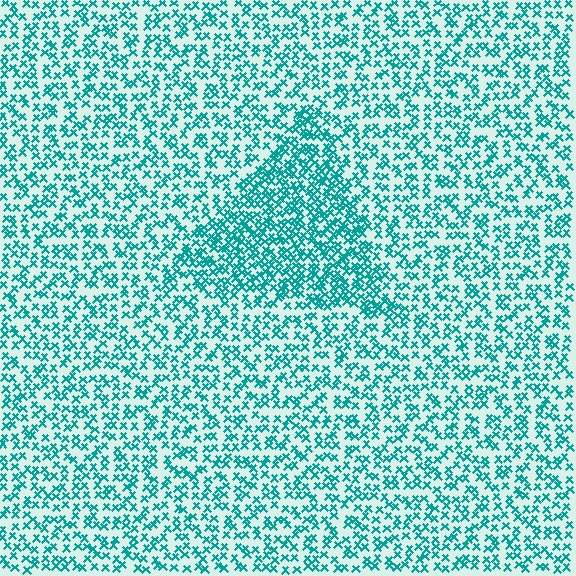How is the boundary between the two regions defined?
The boundary is defined by a change in element density (approximately 1.8x ratio). All elements are the same color, size, and shape.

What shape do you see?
I see a triangle.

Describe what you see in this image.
The image contains small teal elements arranged at two different densities. A triangle-shaped region is visible where the elements are more densely packed than the surrounding area.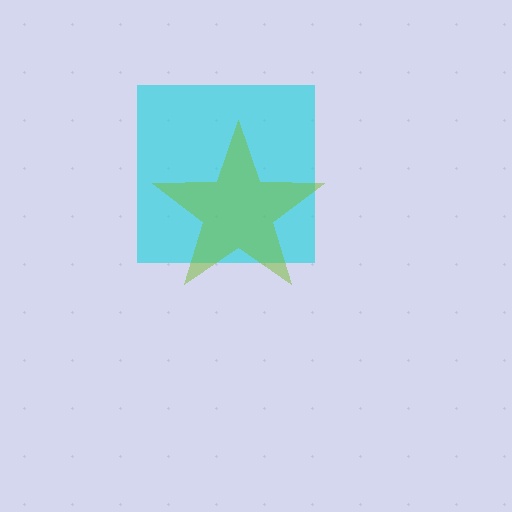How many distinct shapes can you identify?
There are 2 distinct shapes: a cyan square, a lime star.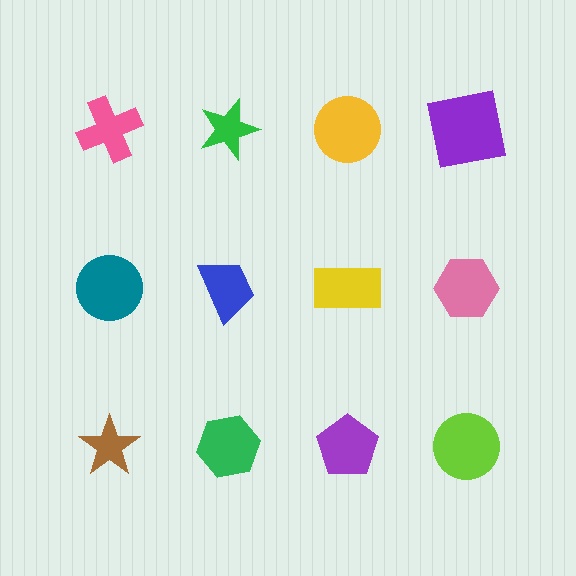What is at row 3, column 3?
A purple pentagon.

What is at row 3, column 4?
A lime circle.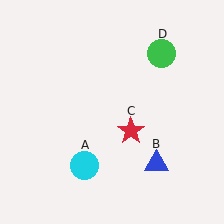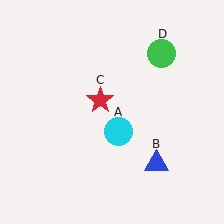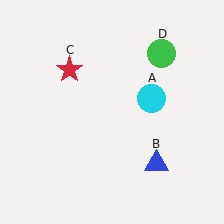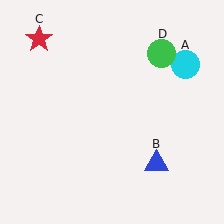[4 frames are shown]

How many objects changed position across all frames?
2 objects changed position: cyan circle (object A), red star (object C).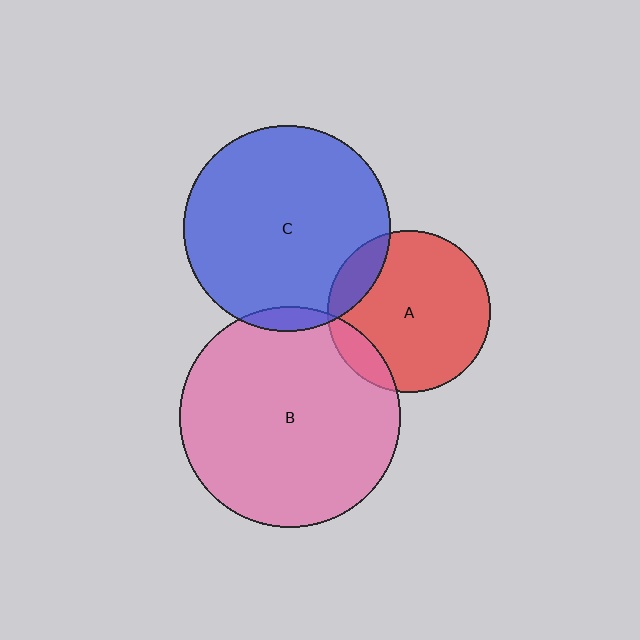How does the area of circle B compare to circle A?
Approximately 1.9 times.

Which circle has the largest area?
Circle B (pink).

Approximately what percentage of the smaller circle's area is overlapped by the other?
Approximately 5%.